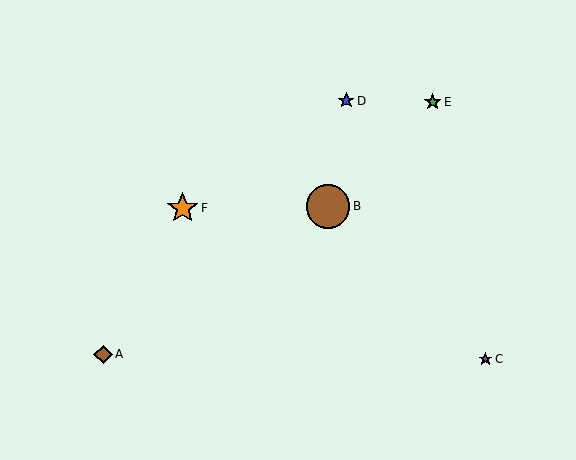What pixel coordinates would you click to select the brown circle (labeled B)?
Click at (328, 206) to select the brown circle B.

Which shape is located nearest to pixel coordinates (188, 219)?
The orange star (labeled F) at (183, 208) is nearest to that location.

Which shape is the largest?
The brown circle (labeled B) is the largest.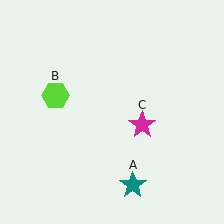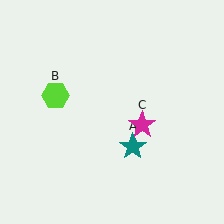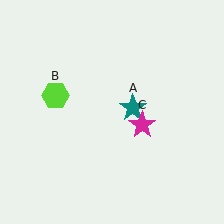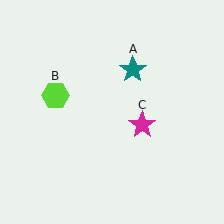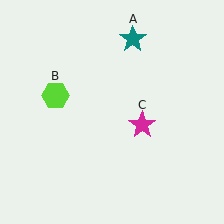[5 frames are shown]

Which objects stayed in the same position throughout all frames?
Lime hexagon (object B) and magenta star (object C) remained stationary.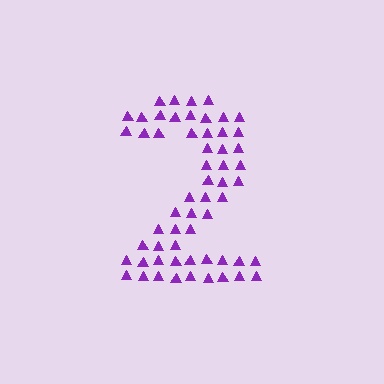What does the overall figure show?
The overall figure shows the digit 2.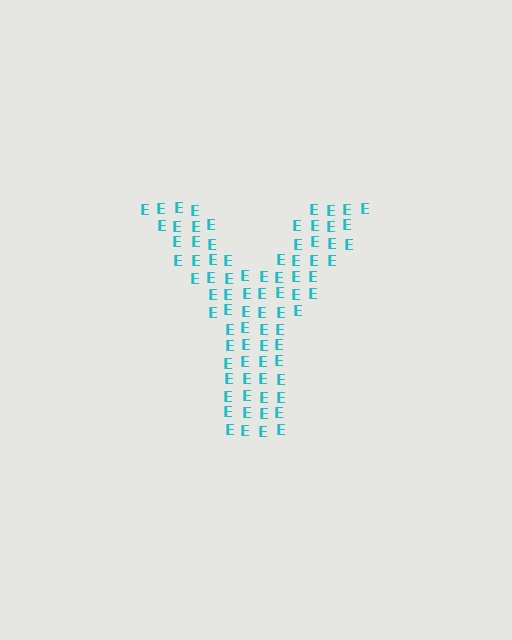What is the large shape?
The large shape is the letter Y.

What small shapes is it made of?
It is made of small letter E's.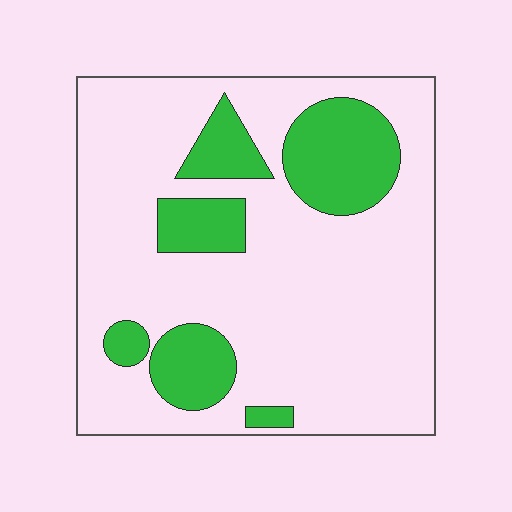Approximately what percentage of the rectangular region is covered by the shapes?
Approximately 25%.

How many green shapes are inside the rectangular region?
6.